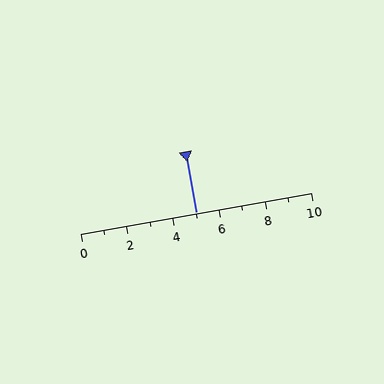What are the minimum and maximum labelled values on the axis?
The axis runs from 0 to 10.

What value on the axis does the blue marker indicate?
The marker indicates approximately 5.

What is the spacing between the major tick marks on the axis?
The major ticks are spaced 2 apart.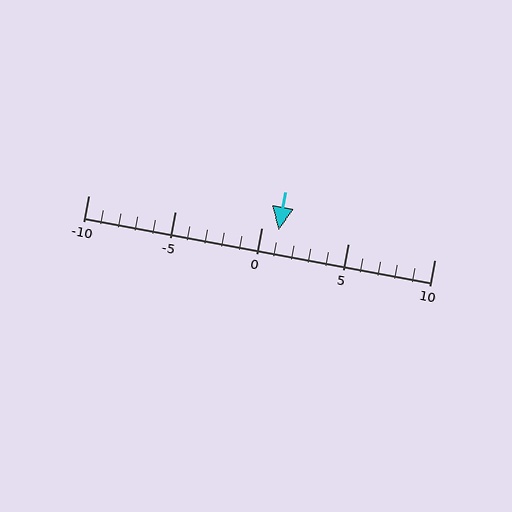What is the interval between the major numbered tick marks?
The major tick marks are spaced 5 units apart.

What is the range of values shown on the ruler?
The ruler shows values from -10 to 10.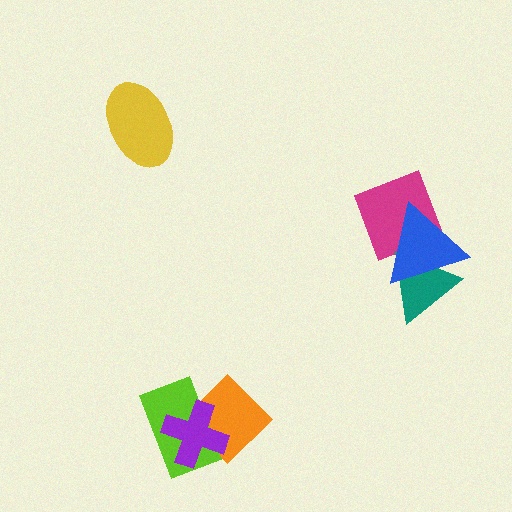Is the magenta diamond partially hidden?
Yes, it is partially covered by another shape.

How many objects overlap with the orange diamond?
2 objects overlap with the orange diamond.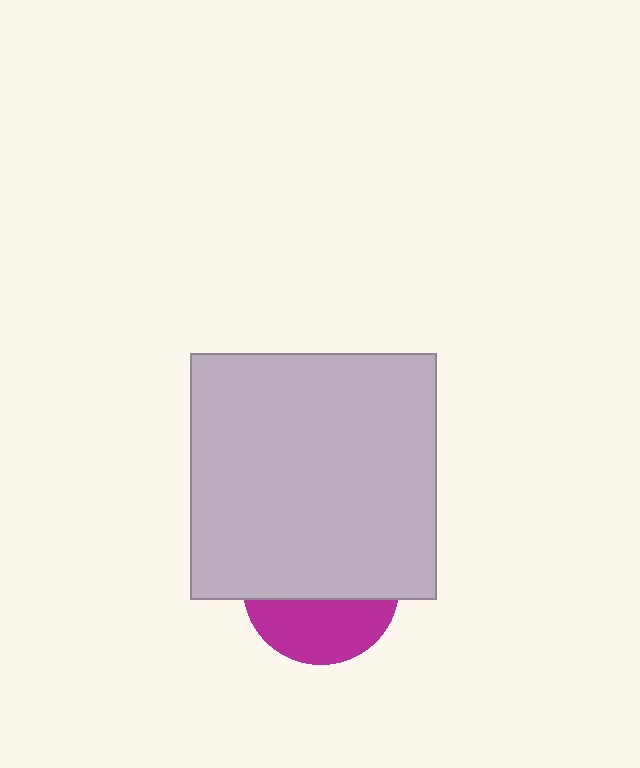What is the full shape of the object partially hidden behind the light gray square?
The partially hidden object is a magenta circle.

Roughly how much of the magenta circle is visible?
A small part of it is visible (roughly 40%).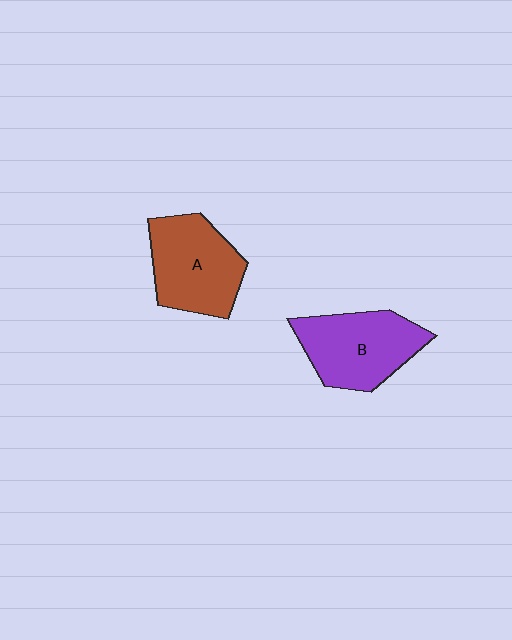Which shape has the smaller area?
Shape A (brown).